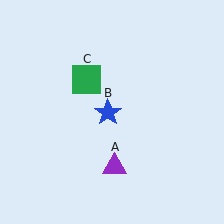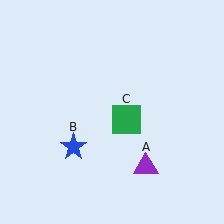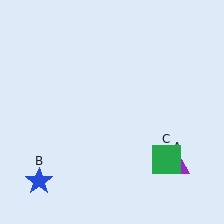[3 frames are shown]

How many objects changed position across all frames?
3 objects changed position: purple triangle (object A), blue star (object B), green square (object C).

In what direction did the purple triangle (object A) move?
The purple triangle (object A) moved right.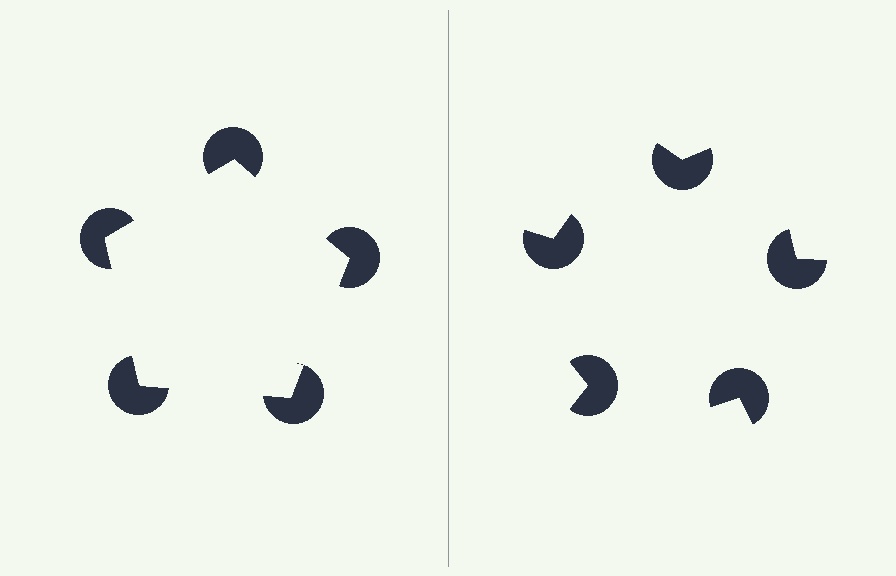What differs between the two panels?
The pac-man discs are positioned identically on both sides; only the wedge orientations differ. On the left they align to a pentagon; on the right they are misaligned.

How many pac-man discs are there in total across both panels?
10 — 5 on each side.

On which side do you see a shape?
An illusory pentagon appears on the left side. On the right side the wedge cuts are rotated, so no coherent shape forms.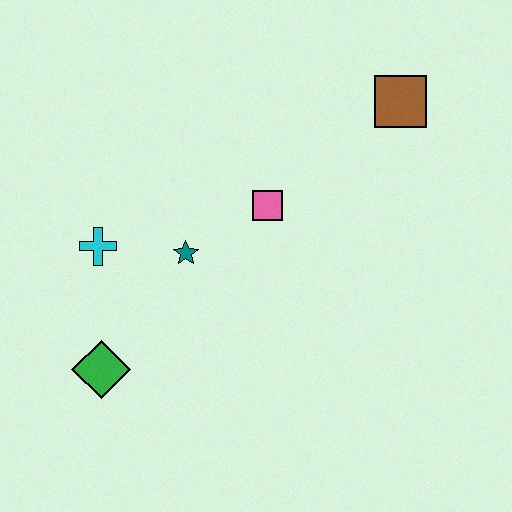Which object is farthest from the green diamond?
The brown square is farthest from the green diamond.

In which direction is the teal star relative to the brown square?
The teal star is to the left of the brown square.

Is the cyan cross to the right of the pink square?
No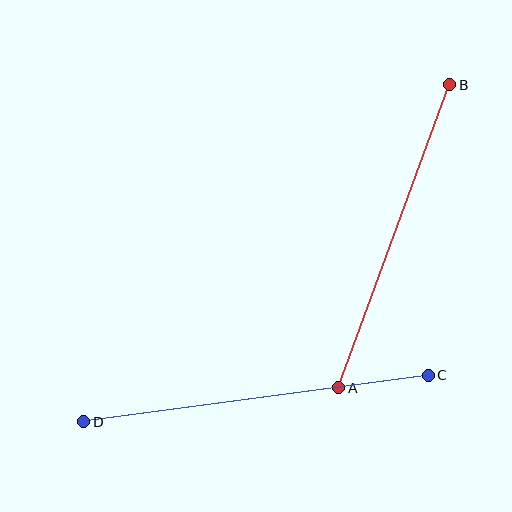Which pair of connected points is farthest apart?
Points C and D are farthest apart.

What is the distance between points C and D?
The distance is approximately 347 pixels.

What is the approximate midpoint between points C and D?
The midpoint is at approximately (256, 398) pixels.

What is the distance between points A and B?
The distance is approximately 323 pixels.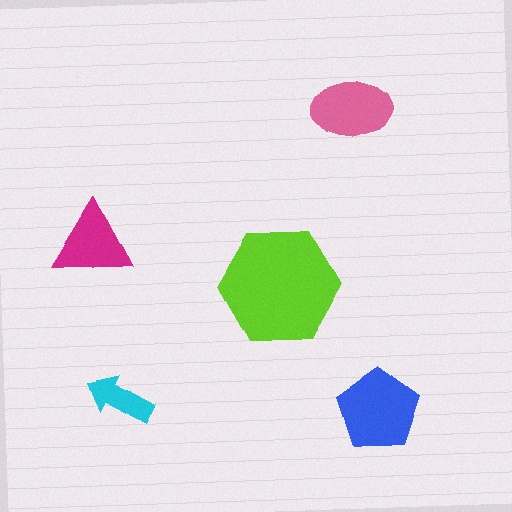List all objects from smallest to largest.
The cyan arrow, the magenta triangle, the pink ellipse, the blue pentagon, the lime hexagon.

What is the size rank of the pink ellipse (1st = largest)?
3rd.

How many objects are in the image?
There are 5 objects in the image.